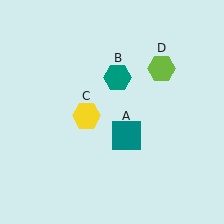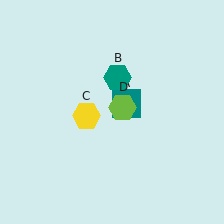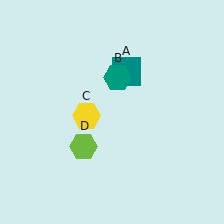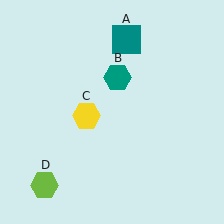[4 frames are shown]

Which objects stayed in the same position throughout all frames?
Teal hexagon (object B) and yellow hexagon (object C) remained stationary.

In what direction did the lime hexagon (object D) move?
The lime hexagon (object D) moved down and to the left.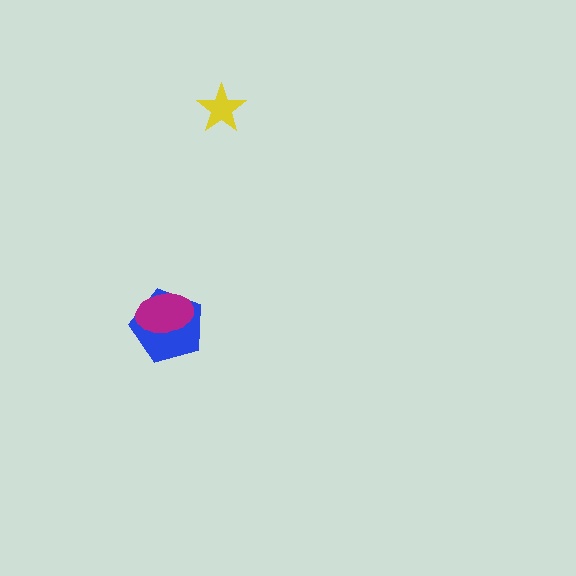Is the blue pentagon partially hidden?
Yes, it is partially covered by another shape.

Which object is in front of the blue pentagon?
The magenta ellipse is in front of the blue pentagon.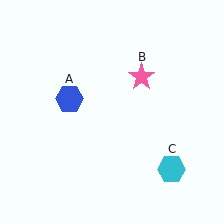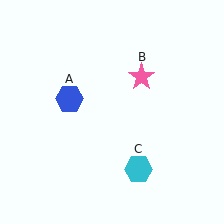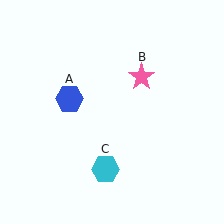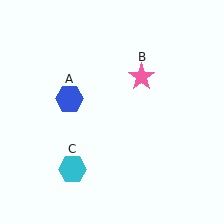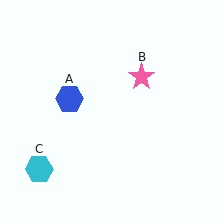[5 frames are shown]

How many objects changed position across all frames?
1 object changed position: cyan hexagon (object C).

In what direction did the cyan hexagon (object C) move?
The cyan hexagon (object C) moved left.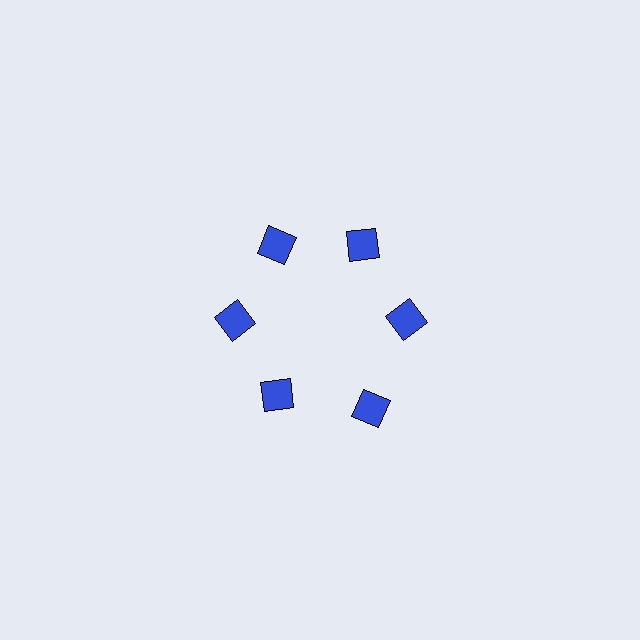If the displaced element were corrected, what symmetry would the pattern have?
It would have 6-fold rotational symmetry — the pattern would map onto itself every 60 degrees.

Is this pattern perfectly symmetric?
No. The 6 blue squares are arranged in a ring, but one element near the 5 o'clock position is pushed outward from the center, breaking the 6-fold rotational symmetry.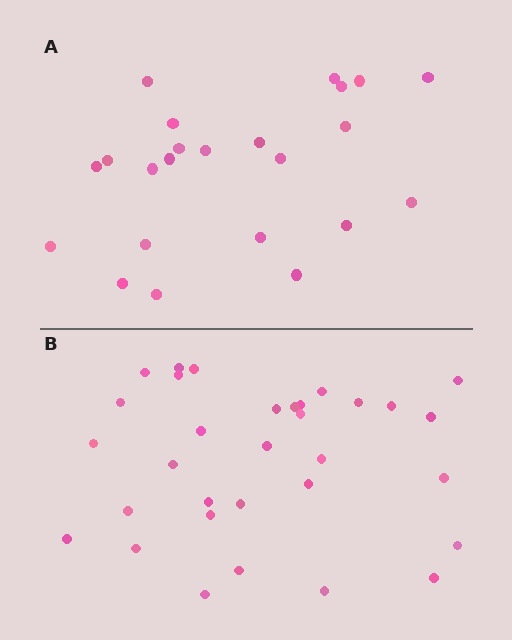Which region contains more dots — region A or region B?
Region B (the bottom region) has more dots.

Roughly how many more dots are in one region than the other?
Region B has roughly 8 or so more dots than region A.